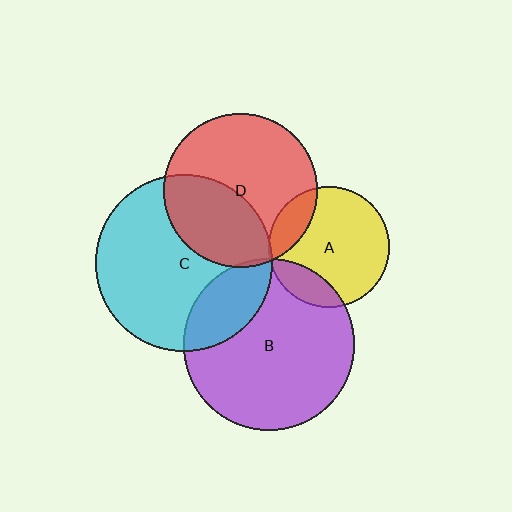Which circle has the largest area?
Circle C (cyan).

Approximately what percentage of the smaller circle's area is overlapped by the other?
Approximately 20%.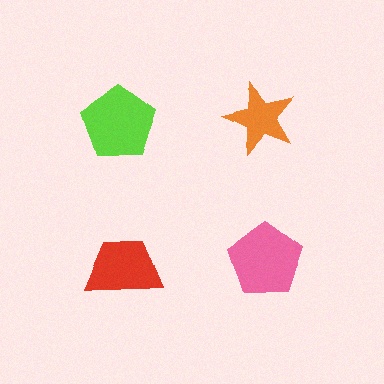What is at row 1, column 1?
A lime pentagon.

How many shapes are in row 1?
2 shapes.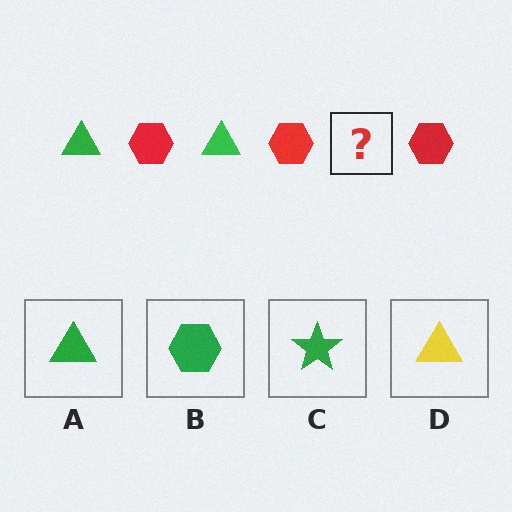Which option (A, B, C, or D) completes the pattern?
A.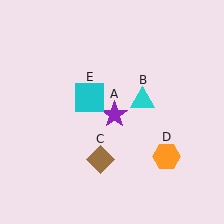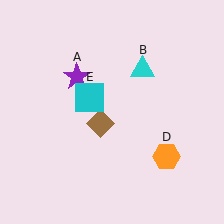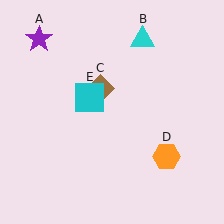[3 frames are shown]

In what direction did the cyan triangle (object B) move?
The cyan triangle (object B) moved up.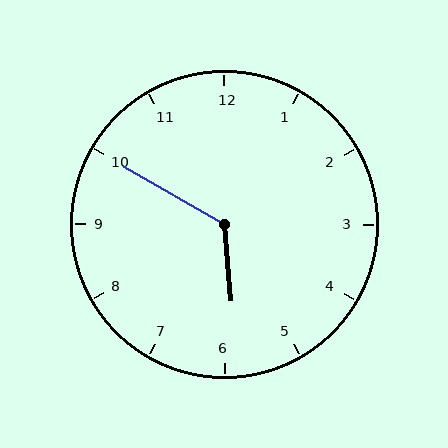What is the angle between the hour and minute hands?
Approximately 125 degrees.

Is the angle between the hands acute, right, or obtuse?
It is obtuse.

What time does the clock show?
5:50.